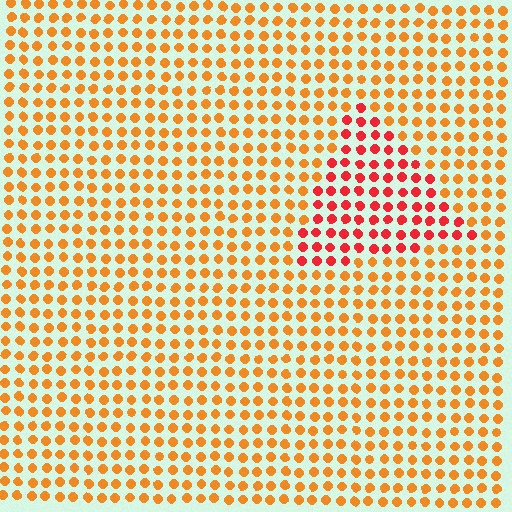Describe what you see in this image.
The image is filled with small orange elements in a uniform arrangement. A triangle-shaped region is visible where the elements are tinted to a slightly different hue, forming a subtle color boundary.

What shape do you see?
I see a triangle.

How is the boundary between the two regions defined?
The boundary is defined purely by a slight shift in hue (about 35 degrees). Spacing, size, and orientation are identical on both sides.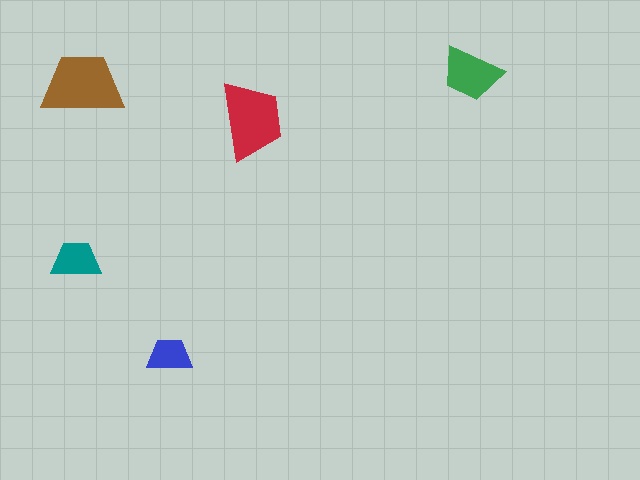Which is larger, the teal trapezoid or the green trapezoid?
The green one.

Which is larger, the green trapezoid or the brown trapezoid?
The brown one.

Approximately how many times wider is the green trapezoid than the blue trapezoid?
About 1.5 times wider.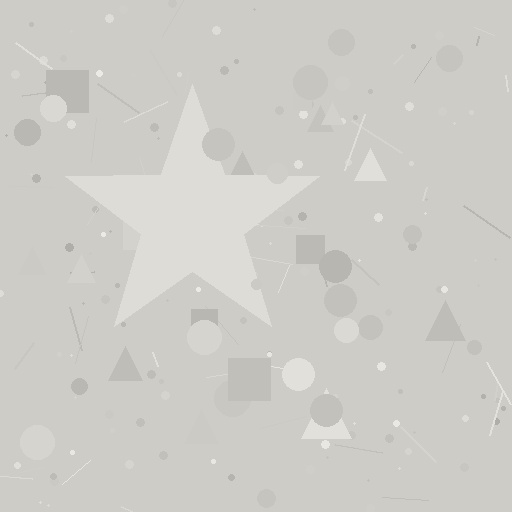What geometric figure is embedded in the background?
A star is embedded in the background.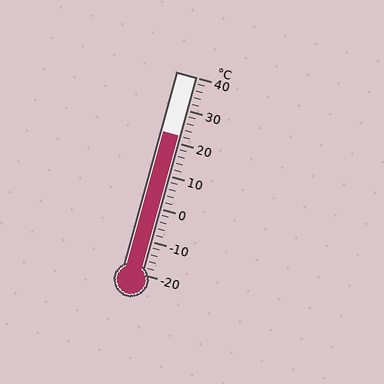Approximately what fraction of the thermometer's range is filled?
The thermometer is filled to approximately 70% of its range.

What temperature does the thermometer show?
The thermometer shows approximately 22°C.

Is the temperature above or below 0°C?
The temperature is above 0°C.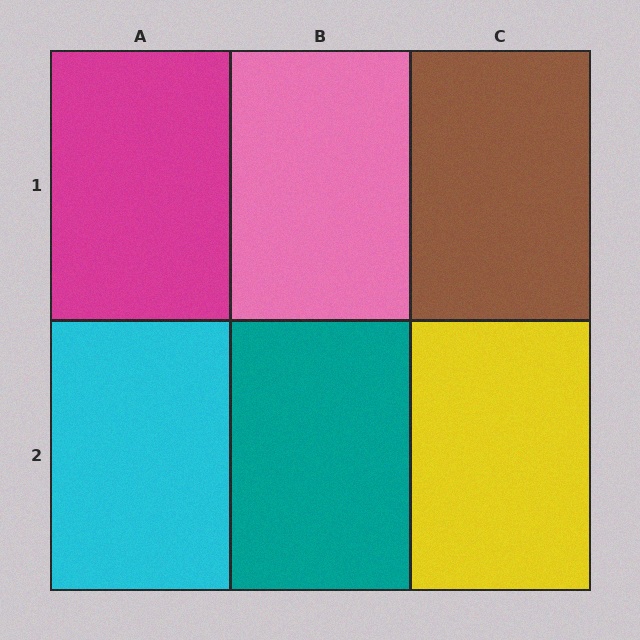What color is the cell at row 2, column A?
Cyan.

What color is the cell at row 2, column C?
Yellow.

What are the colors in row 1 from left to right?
Magenta, pink, brown.